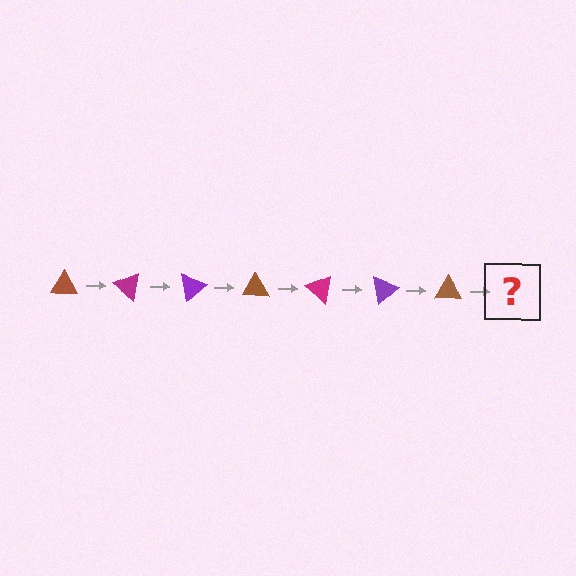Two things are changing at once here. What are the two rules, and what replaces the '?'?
The two rules are that it rotates 40 degrees each step and the color cycles through brown, magenta, and purple. The '?' should be a magenta triangle, rotated 280 degrees from the start.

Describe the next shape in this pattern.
It should be a magenta triangle, rotated 280 degrees from the start.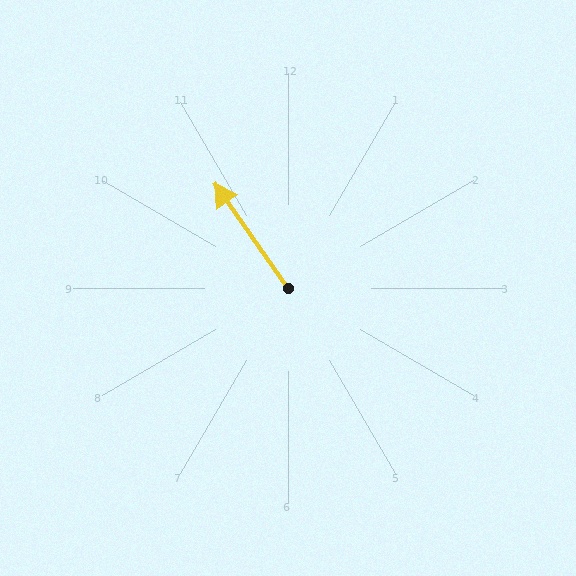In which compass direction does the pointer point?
Northwest.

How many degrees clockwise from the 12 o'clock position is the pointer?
Approximately 325 degrees.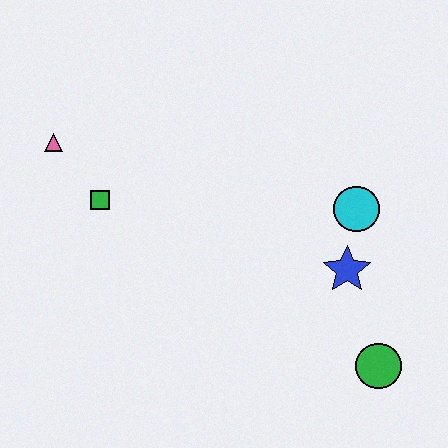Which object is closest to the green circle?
The blue star is closest to the green circle.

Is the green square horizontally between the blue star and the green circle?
No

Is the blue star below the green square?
Yes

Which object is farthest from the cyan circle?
The pink triangle is farthest from the cyan circle.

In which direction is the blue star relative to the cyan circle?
The blue star is below the cyan circle.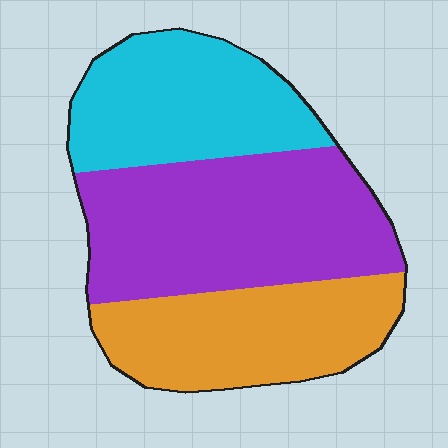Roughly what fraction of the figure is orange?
Orange covers 29% of the figure.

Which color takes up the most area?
Purple, at roughly 40%.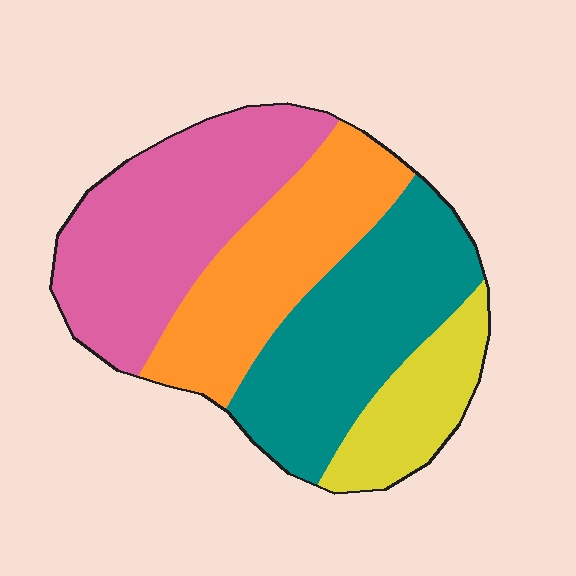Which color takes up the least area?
Yellow, at roughly 15%.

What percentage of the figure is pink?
Pink takes up between a sixth and a third of the figure.